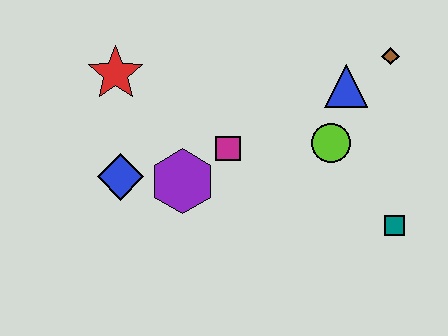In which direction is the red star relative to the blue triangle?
The red star is to the left of the blue triangle.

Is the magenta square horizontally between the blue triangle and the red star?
Yes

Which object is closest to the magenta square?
The purple hexagon is closest to the magenta square.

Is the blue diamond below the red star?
Yes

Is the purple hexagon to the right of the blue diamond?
Yes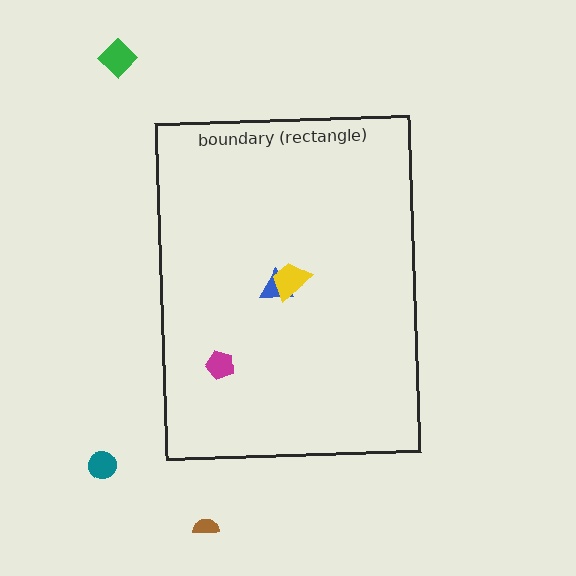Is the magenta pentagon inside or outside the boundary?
Inside.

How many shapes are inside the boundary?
3 inside, 3 outside.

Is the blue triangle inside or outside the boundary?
Inside.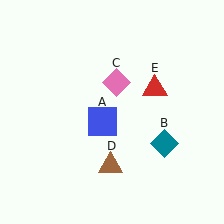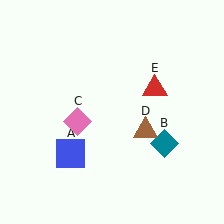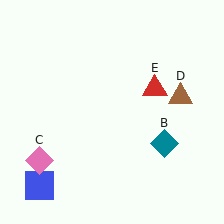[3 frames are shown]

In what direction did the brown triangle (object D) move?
The brown triangle (object D) moved up and to the right.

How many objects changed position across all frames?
3 objects changed position: blue square (object A), pink diamond (object C), brown triangle (object D).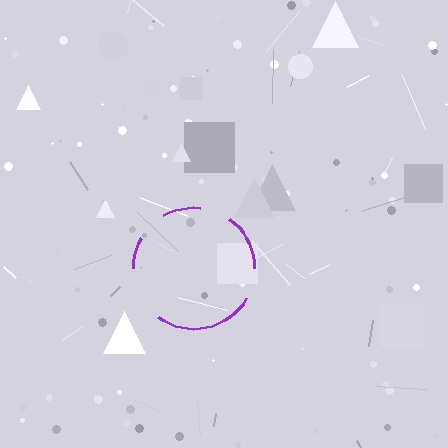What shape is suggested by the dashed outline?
The dashed outline suggests a circle.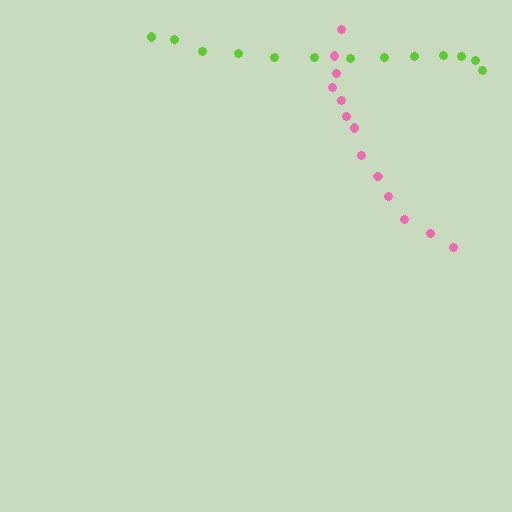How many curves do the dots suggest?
There are 2 distinct paths.